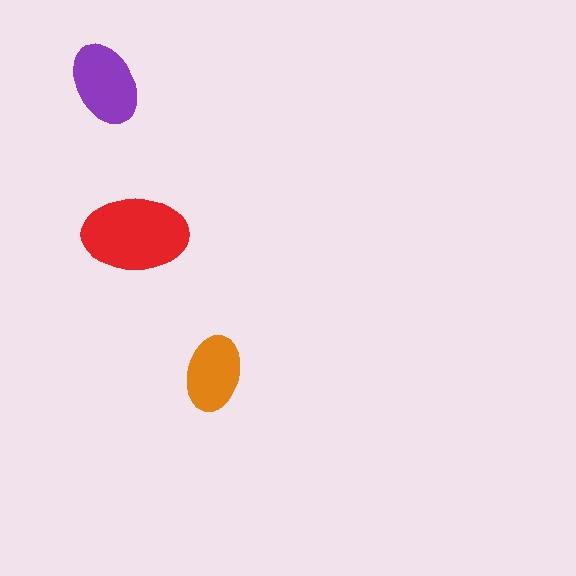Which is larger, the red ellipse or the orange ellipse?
The red one.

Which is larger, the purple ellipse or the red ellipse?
The red one.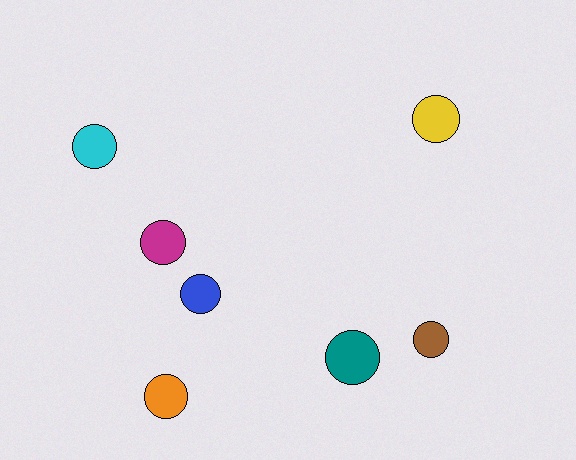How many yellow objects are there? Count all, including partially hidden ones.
There is 1 yellow object.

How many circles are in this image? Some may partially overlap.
There are 7 circles.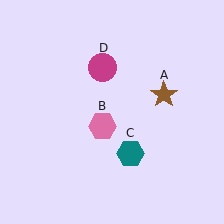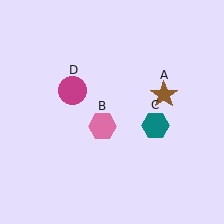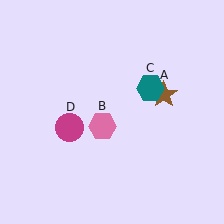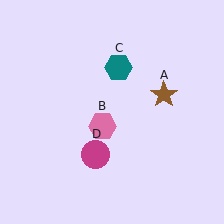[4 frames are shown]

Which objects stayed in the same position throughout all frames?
Brown star (object A) and pink hexagon (object B) remained stationary.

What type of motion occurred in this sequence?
The teal hexagon (object C), magenta circle (object D) rotated counterclockwise around the center of the scene.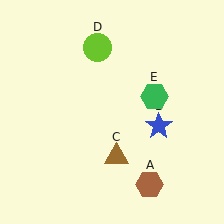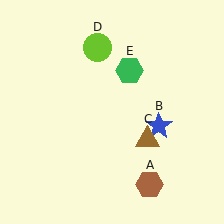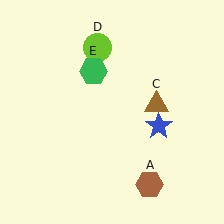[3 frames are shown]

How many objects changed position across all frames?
2 objects changed position: brown triangle (object C), green hexagon (object E).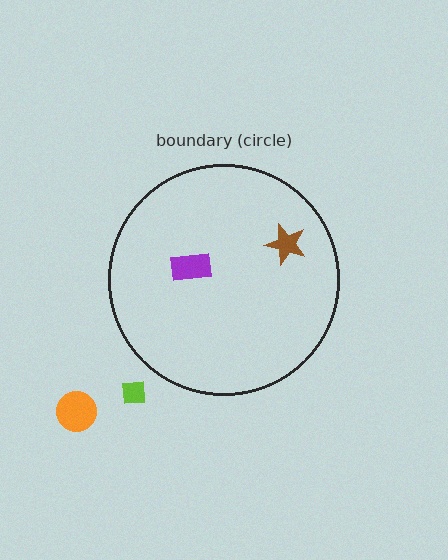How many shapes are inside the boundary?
2 inside, 2 outside.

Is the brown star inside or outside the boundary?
Inside.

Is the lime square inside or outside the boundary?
Outside.